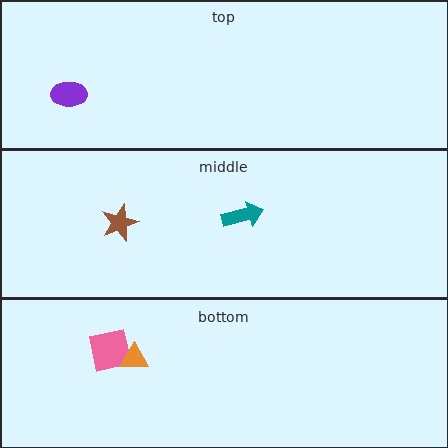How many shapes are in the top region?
1.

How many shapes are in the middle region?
2.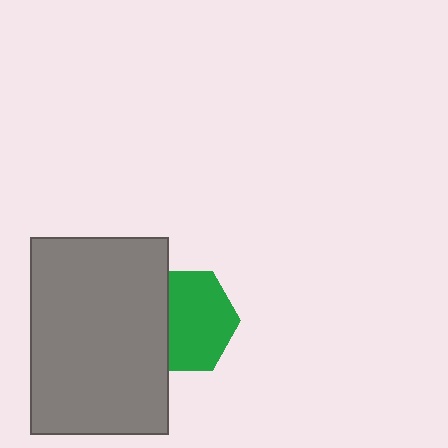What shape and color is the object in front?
The object in front is a gray rectangle.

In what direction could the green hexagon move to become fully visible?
The green hexagon could move right. That would shift it out from behind the gray rectangle entirely.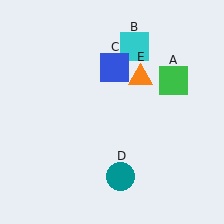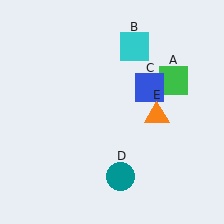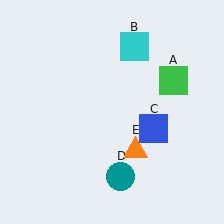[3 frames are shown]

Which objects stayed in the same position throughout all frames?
Green square (object A) and cyan square (object B) and teal circle (object D) remained stationary.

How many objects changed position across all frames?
2 objects changed position: blue square (object C), orange triangle (object E).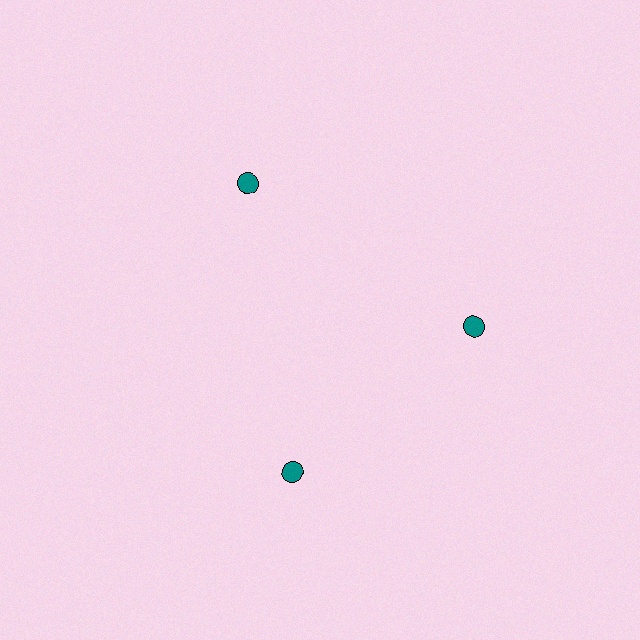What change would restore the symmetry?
The symmetry would be restored by rotating it back into even spacing with its neighbors so that all 3 circles sit at equal angles and equal distance from the center.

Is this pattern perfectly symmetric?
No. The 3 teal circles are arranged in a ring, but one element near the 7 o'clock position is rotated out of alignment along the ring, breaking the 3-fold rotational symmetry.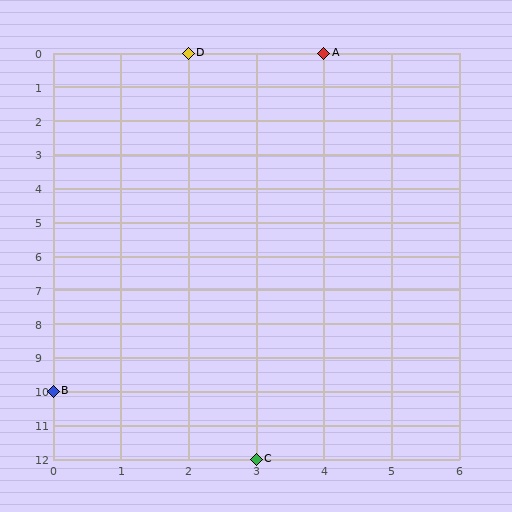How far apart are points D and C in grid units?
Points D and C are 1 column and 12 rows apart (about 12.0 grid units diagonally).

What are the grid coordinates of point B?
Point B is at grid coordinates (0, 10).